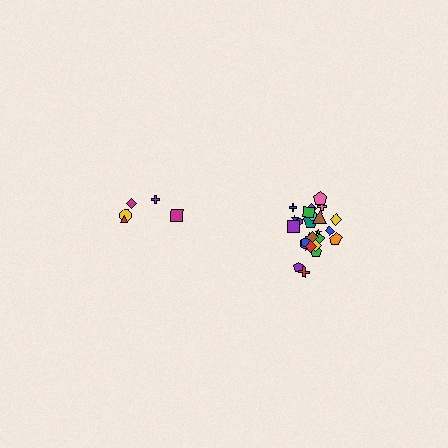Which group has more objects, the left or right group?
The right group.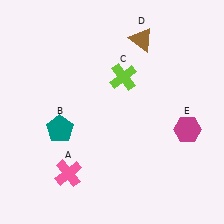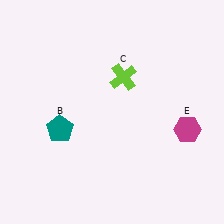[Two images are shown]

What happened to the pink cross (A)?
The pink cross (A) was removed in Image 2. It was in the bottom-left area of Image 1.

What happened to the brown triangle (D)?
The brown triangle (D) was removed in Image 2. It was in the top-right area of Image 1.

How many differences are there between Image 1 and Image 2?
There are 2 differences between the two images.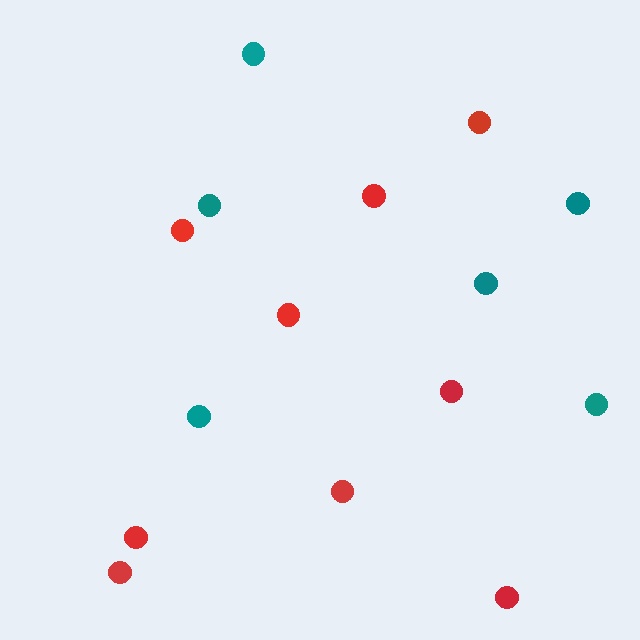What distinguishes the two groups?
There are 2 groups: one group of red circles (9) and one group of teal circles (6).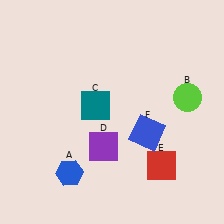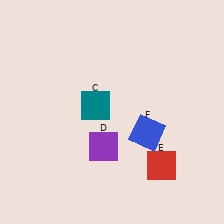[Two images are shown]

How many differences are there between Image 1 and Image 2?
There are 2 differences between the two images.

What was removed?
The blue hexagon (A), the lime circle (B) were removed in Image 2.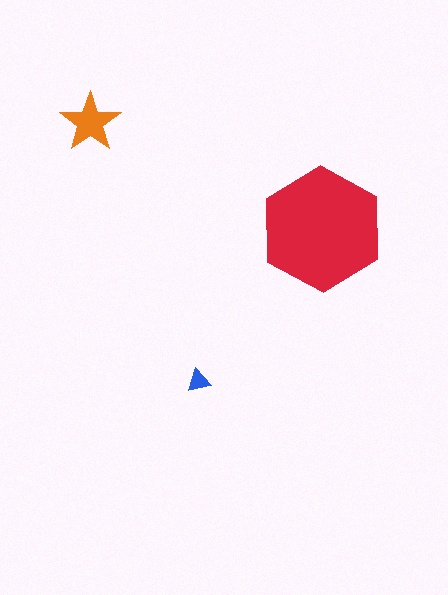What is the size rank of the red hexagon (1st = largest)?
1st.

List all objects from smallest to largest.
The blue triangle, the orange star, the red hexagon.